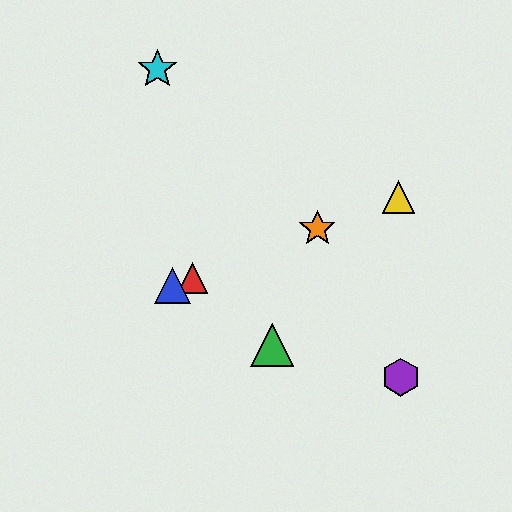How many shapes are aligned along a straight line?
4 shapes (the red triangle, the blue triangle, the yellow triangle, the orange star) are aligned along a straight line.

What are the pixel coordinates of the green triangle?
The green triangle is at (272, 345).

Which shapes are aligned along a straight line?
The red triangle, the blue triangle, the yellow triangle, the orange star are aligned along a straight line.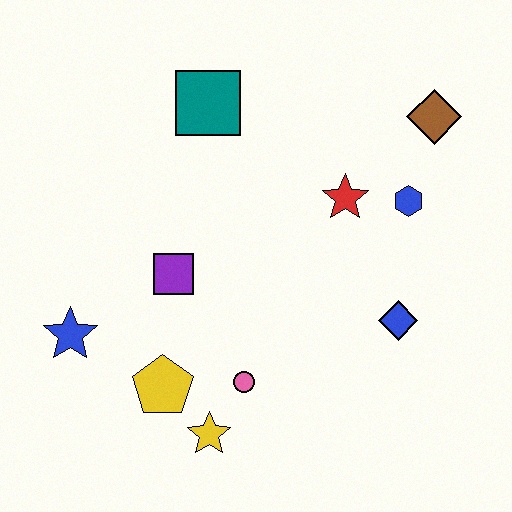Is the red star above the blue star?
Yes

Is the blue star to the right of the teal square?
No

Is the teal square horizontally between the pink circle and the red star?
No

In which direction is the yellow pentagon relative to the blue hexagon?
The yellow pentagon is to the left of the blue hexagon.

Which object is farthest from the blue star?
The brown diamond is farthest from the blue star.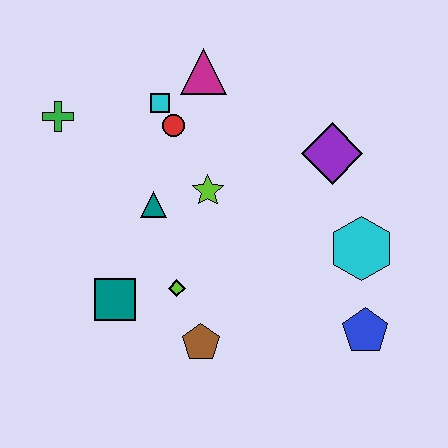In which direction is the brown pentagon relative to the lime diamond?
The brown pentagon is below the lime diamond.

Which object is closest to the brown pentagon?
The lime diamond is closest to the brown pentagon.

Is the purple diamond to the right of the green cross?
Yes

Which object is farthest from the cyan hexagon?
The green cross is farthest from the cyan hexagon.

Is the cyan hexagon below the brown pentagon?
No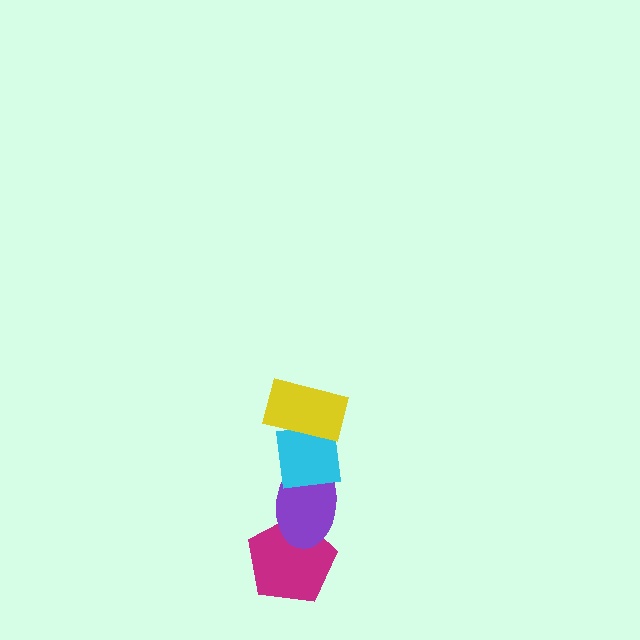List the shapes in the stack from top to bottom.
From top to bottom: the yellow rectangle, the cyan square, the purple ellipse, the magenta pentagon.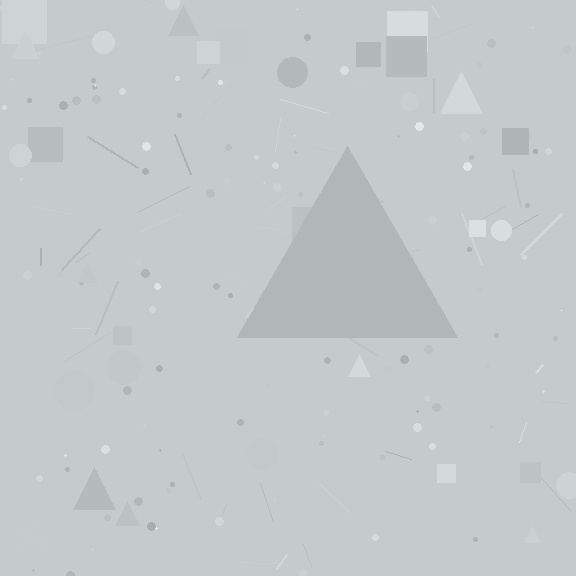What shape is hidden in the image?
A triangle is hidden in the image.